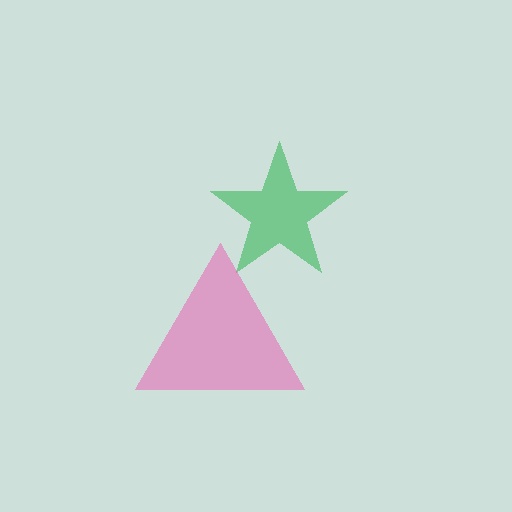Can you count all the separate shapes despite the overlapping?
Yes, there are 2 separate shapes.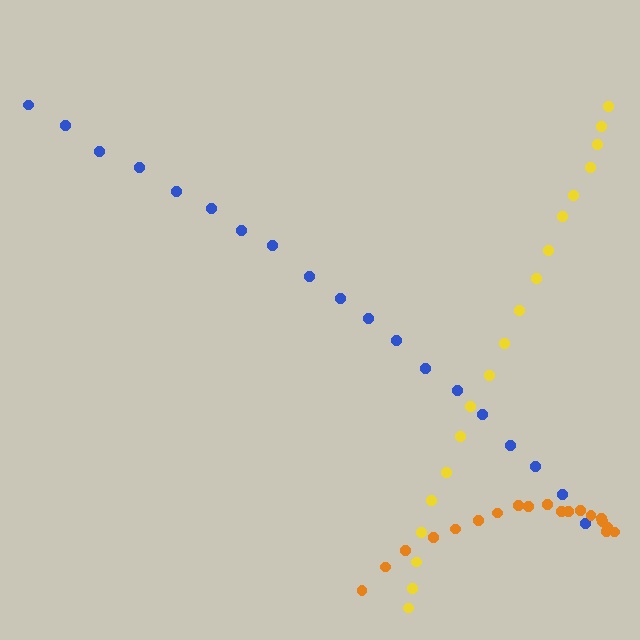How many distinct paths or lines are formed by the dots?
There are 3 distinct paths.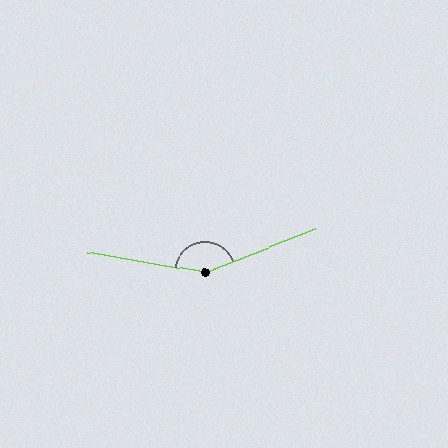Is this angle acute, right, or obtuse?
It is obtuse.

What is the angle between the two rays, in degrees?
Approximately 149 degrees.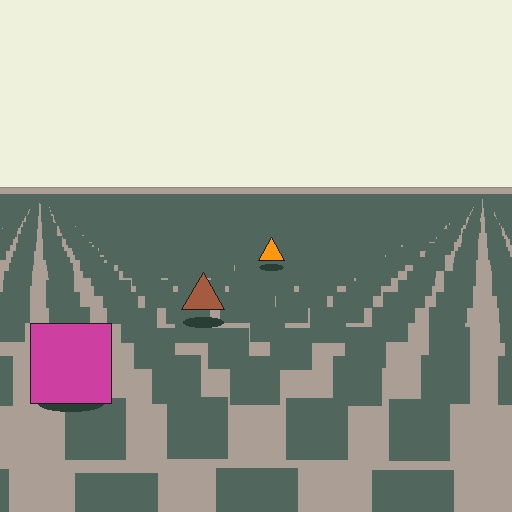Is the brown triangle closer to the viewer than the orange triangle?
Yes. The brown triangle is closer — you can tell from the texture gradient: the ground texture is coarser near it.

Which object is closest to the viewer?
The magenta square is closest. The texture marks near it are larger and more spread out.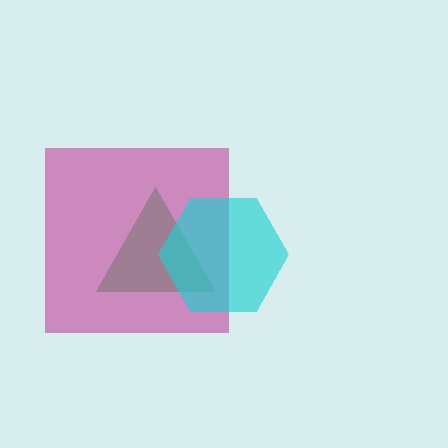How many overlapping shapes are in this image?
There are 3 overlapping shapes in the image.